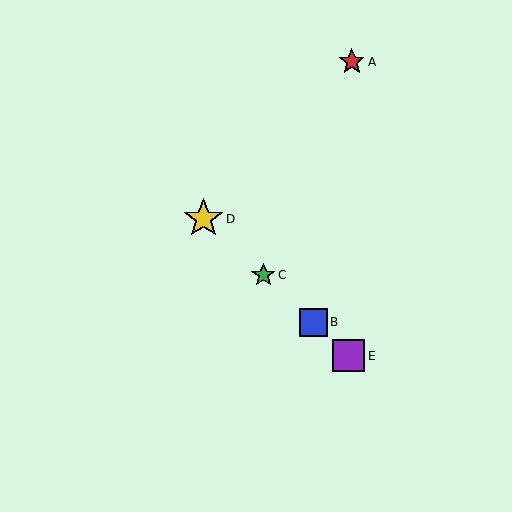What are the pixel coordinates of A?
Object A is at (352, 62).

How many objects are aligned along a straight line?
4 objects (B, C, D, E) are aligned along a straight line.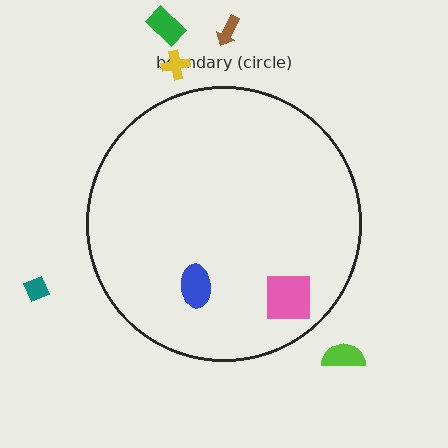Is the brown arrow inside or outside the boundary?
Outside.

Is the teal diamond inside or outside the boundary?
Outside.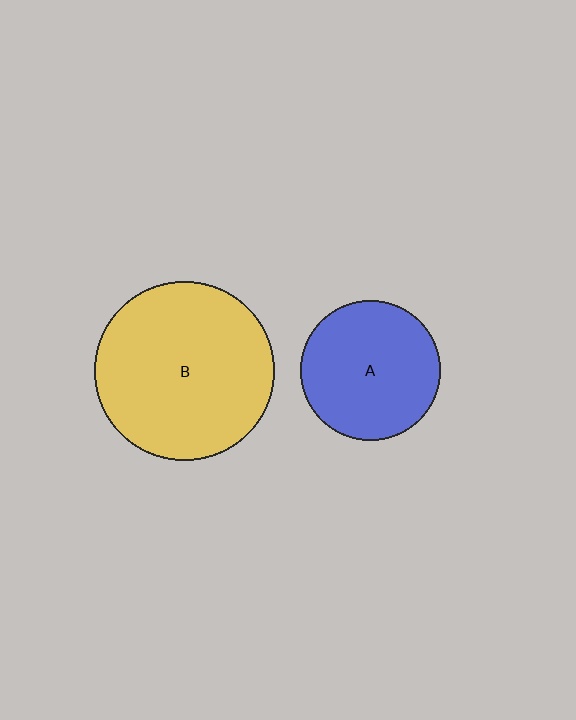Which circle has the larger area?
Circle B (yellow).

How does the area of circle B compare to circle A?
Approximately 1.7 times.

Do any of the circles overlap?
No, none of the circles overlap.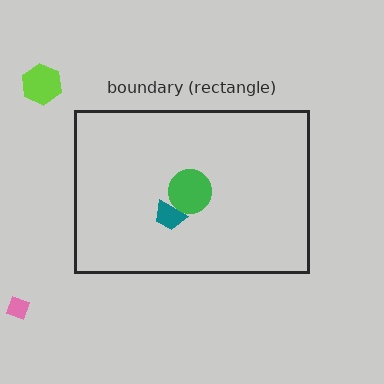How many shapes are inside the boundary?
2 inside, 2 outside.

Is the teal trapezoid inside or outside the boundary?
Inside.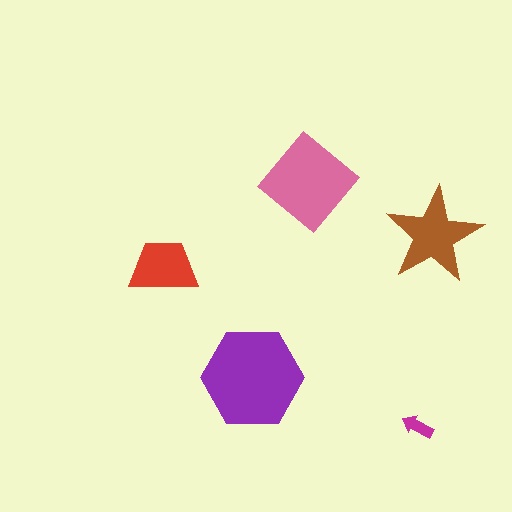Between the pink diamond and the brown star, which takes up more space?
The pink diamond.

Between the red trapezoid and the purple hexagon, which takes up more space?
The purple hexagon.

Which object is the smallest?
The magenta arrow.